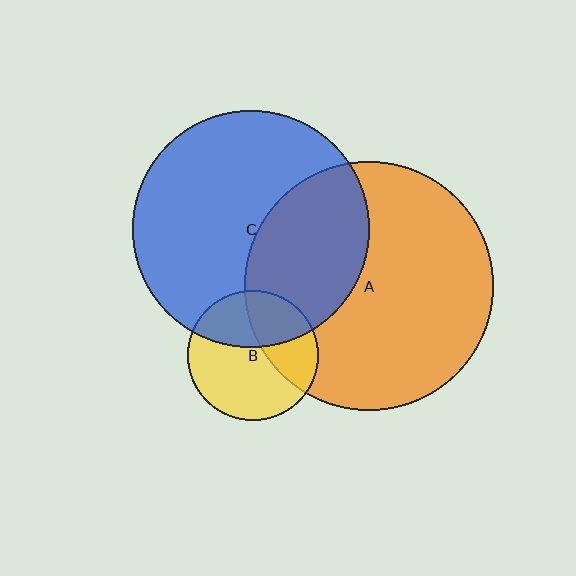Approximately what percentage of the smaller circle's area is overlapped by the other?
Approximately 35%.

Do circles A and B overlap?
Yes.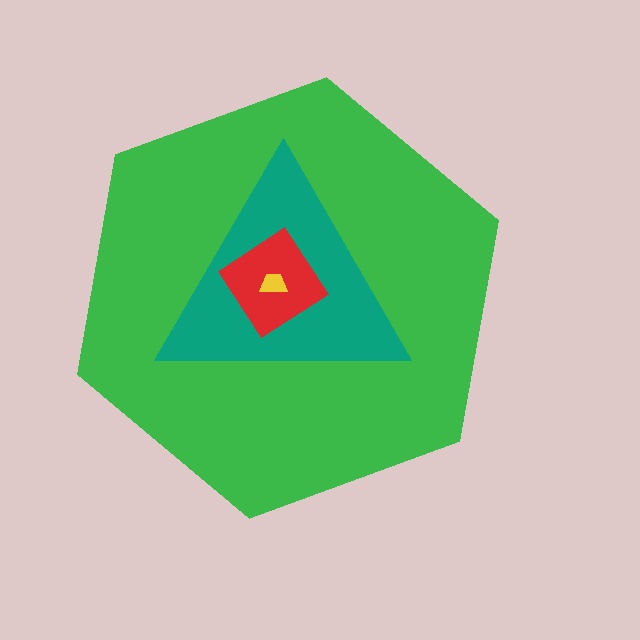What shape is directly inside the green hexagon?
The teal triangle.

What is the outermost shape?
The green hexagon.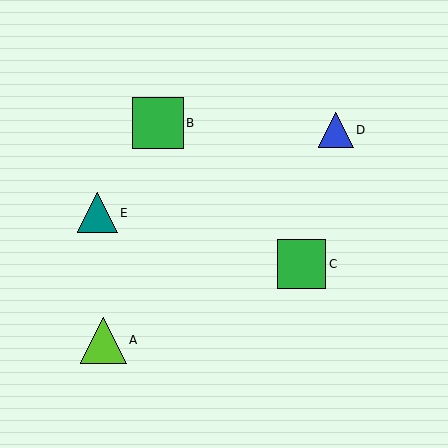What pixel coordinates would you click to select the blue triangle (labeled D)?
Click at (336, 130) to select the blue triangle D.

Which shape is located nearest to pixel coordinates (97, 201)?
The teal triangle (labeled E) at (97, 213) is nearest to that location.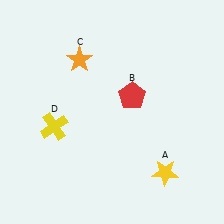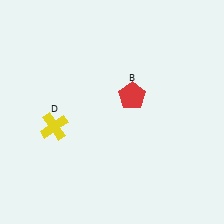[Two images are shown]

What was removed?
The orange star (C), the yellow star (A) were removed in Image 2.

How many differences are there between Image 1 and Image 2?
There are 2 differences between the two images.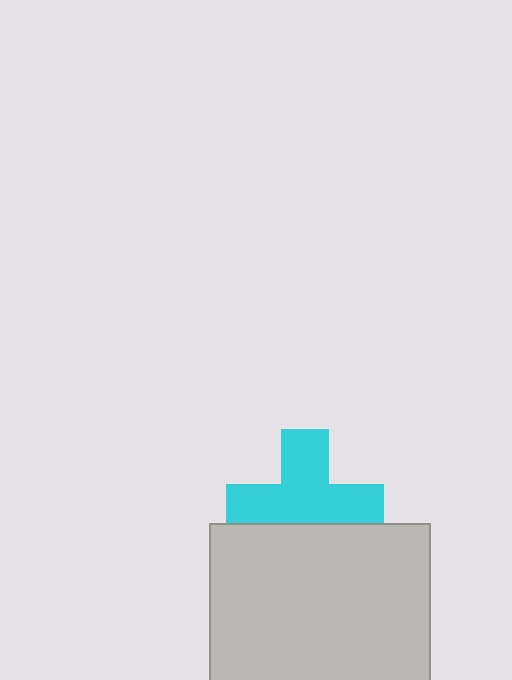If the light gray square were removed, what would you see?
You would see the complete cyan cross.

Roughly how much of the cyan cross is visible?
Most of it is visible (roughly 69%).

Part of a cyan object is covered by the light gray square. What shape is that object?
It is a cross.